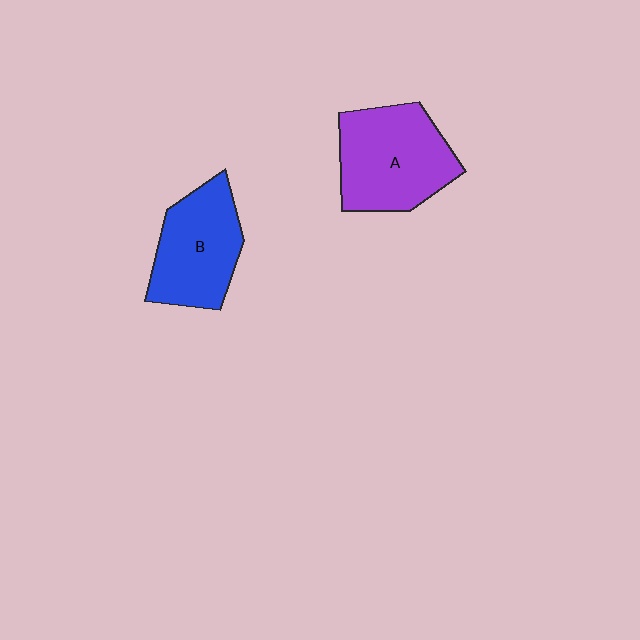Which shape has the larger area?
Shape A (purple).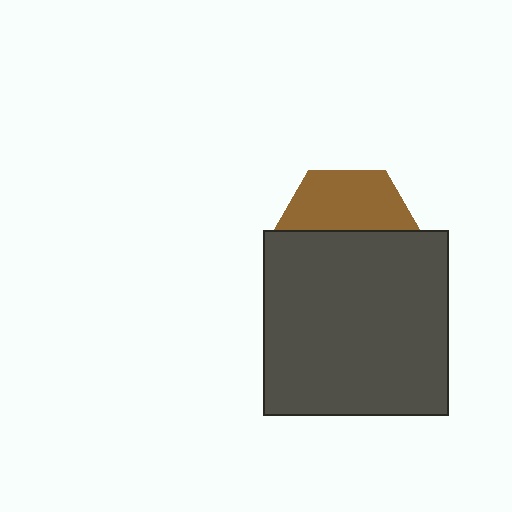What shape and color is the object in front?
The object in front is a dark gray square.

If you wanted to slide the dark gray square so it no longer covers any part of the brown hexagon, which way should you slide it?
Slide it down — that is the most direct way to separate the two shapes.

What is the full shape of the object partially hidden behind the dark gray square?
The partially hidden object is a brown hexagon.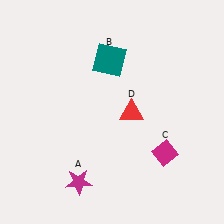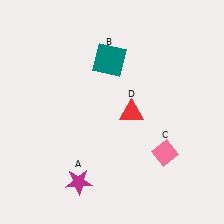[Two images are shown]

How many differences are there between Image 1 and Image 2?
There is 1 difference between the two images.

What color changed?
The diamond (C) changed from magenta in Image 1 to pink in Image 2.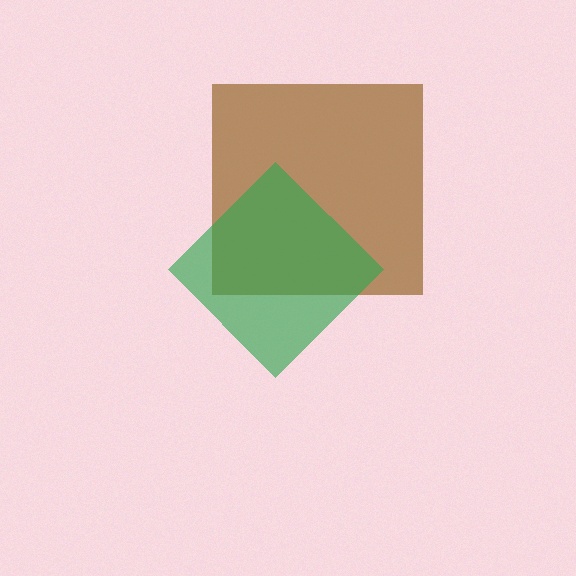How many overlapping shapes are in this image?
There are 2 overlapping shapes in the image.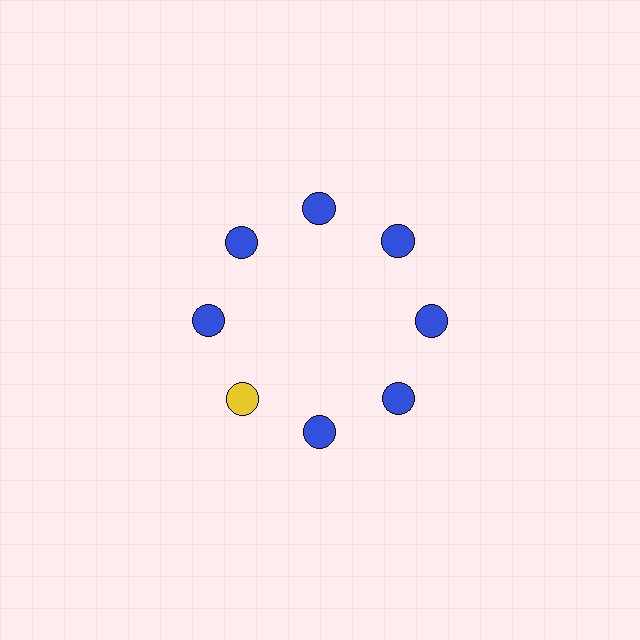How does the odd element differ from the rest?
It has a different color: yellow instead of blue.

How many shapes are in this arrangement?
There are 8 shapes arranged in a ring pattern.